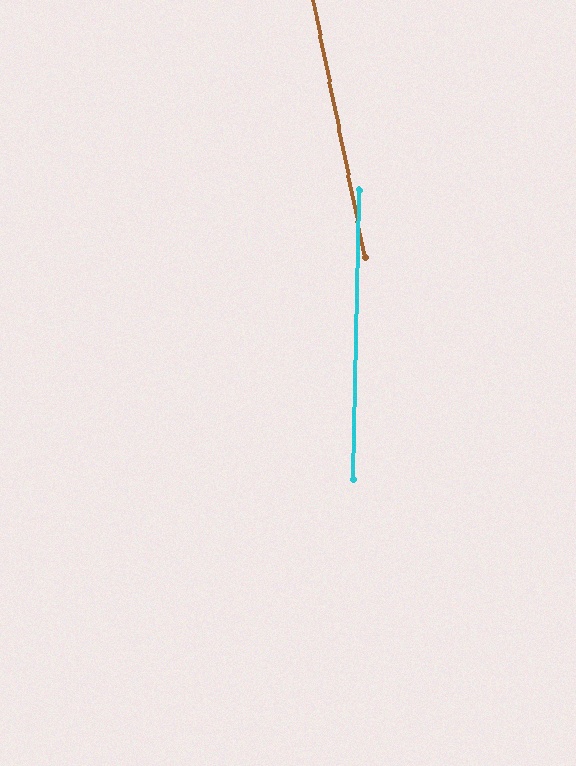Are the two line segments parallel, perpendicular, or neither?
Neither parallel nor perpendicular — they differ by about 13°.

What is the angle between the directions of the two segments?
Approximately 13 degrees.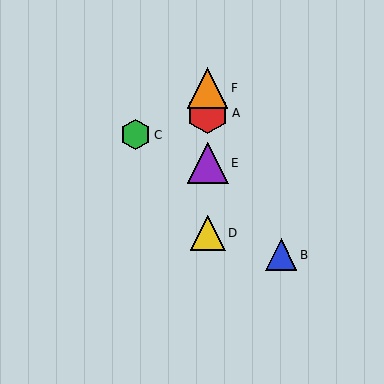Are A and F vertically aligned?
Yes, both are at x≈208.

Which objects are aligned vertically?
Objects A, D, E, F are aligned vertically.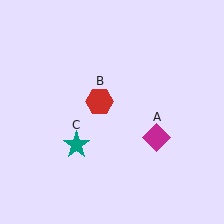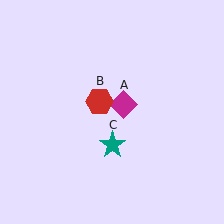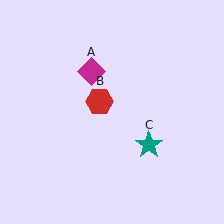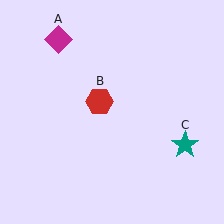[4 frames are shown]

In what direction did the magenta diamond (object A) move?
The magenta diamond (object A) moved up and to the left.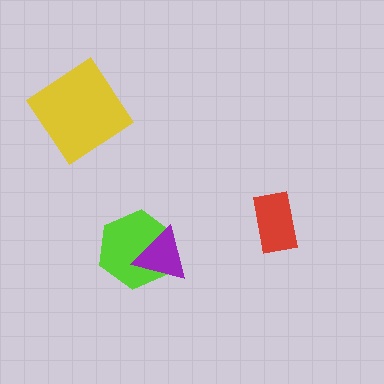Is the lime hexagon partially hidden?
Yes, it is partially covered by another shape.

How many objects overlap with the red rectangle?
0 objects overlap with the red rectangle.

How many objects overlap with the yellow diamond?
0 objects overlap with the yellow diamond.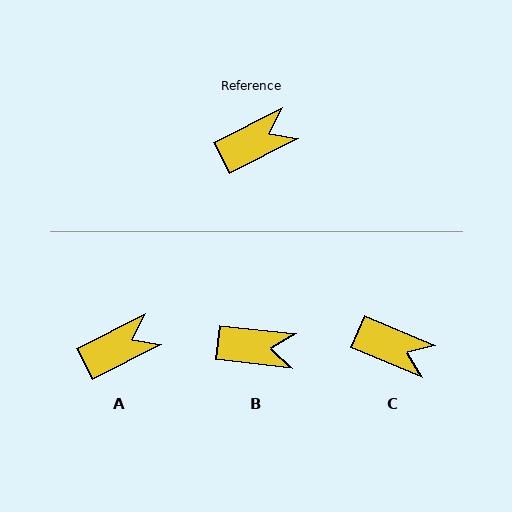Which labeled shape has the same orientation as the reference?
A.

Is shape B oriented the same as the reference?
No, it is off by about 33 degrees.